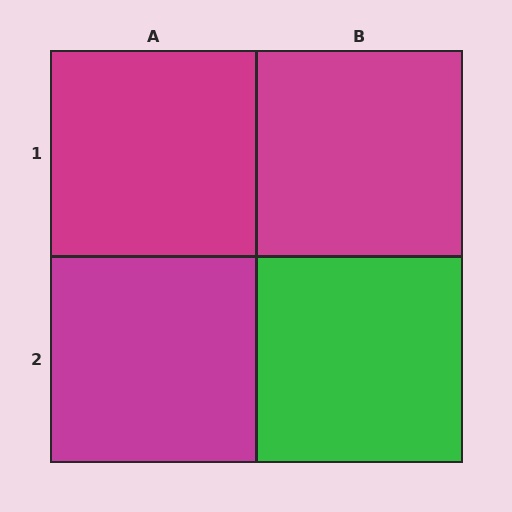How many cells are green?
1 cell is green.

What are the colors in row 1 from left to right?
Magenta, magenta.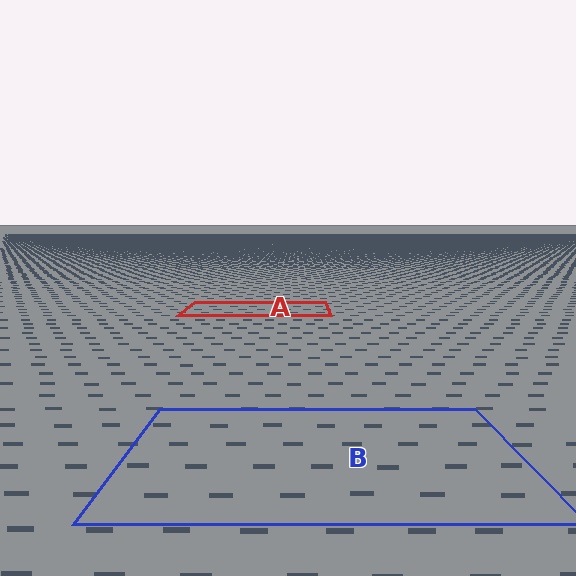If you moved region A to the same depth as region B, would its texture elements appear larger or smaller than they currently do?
They would appear larger. At a closer depth, the same texture elements are projected at a bigger on-screen size.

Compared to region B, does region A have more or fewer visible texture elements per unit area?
Region A has more texture elements per unit area — they are packed more densely because it is farther away.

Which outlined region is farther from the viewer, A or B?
Region A is farther from the viewer — the texture elements inside it appear smaller and more densely packed.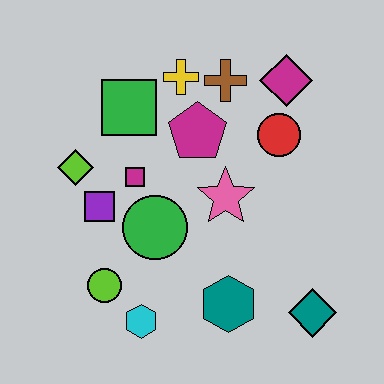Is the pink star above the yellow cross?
No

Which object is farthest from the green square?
The teal diamond is farthest from the green square.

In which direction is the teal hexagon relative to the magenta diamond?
The teal hexagon is below the magenta diamond.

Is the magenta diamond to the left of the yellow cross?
No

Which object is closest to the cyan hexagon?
The lime circle is closest to the cyan hexagon.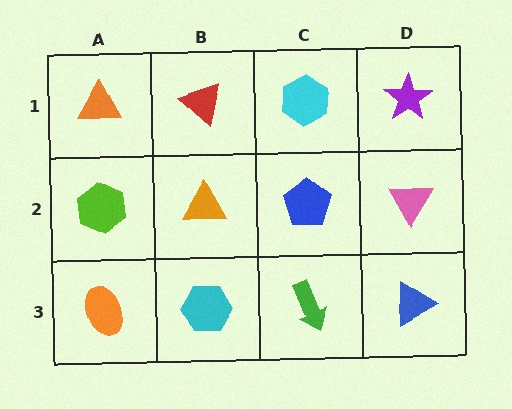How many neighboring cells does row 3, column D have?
2.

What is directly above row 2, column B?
A red triangle.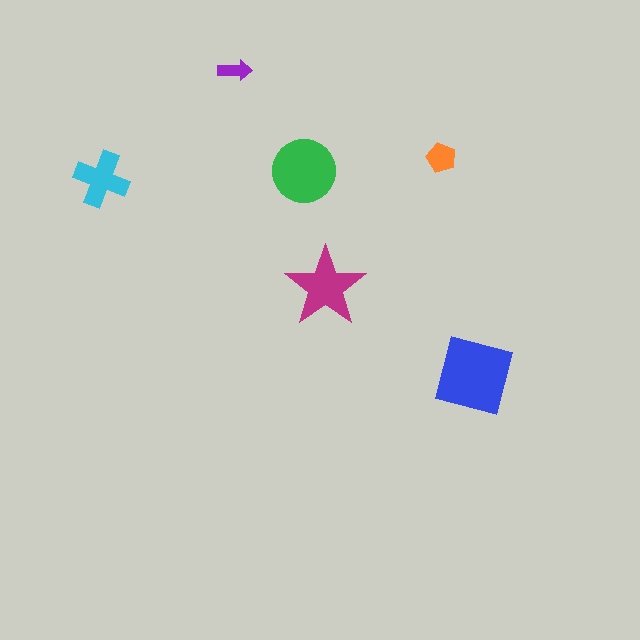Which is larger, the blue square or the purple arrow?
The blue square.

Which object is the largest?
The blue square.